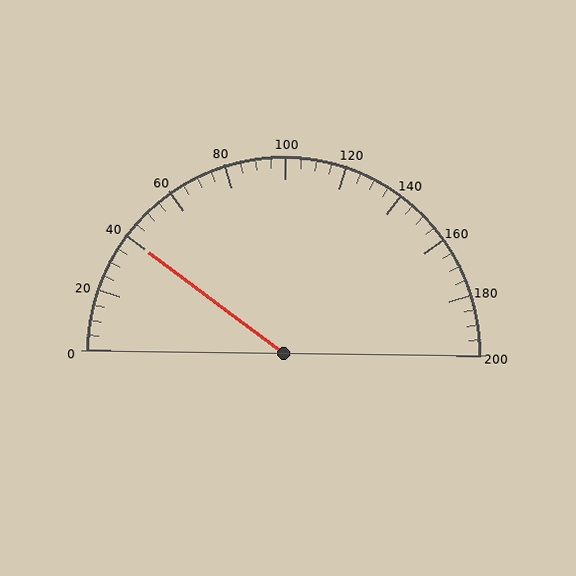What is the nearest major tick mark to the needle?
The nearest major tick mark is 40.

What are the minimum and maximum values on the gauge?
The gauge ranges from 0 to 200.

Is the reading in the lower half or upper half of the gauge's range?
The reading is in the lower half of the range (0 to 200).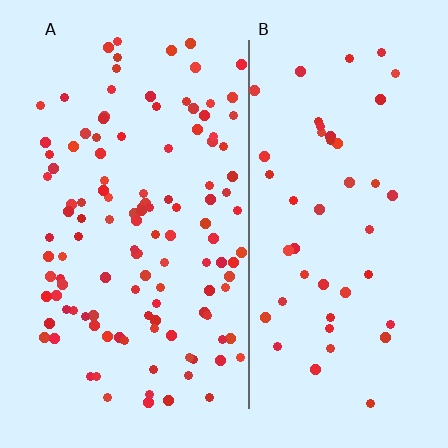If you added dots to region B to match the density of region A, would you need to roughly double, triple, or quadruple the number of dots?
Approximately triple.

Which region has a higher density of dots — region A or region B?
A (the left).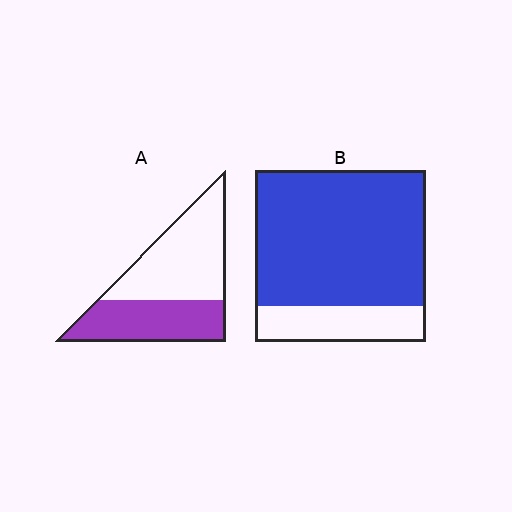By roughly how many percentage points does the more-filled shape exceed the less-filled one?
By roughly 35 percentage points (B over A).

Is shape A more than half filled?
No.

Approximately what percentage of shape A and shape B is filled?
A is approximately 45% and B is approximately 80%.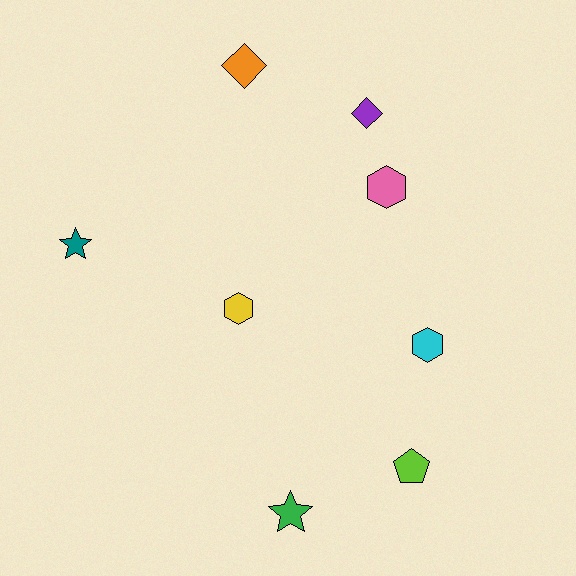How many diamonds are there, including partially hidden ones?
There are 2 diamonds.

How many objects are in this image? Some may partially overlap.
There are 8 objects.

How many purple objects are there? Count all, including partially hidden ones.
There is 1 purple object.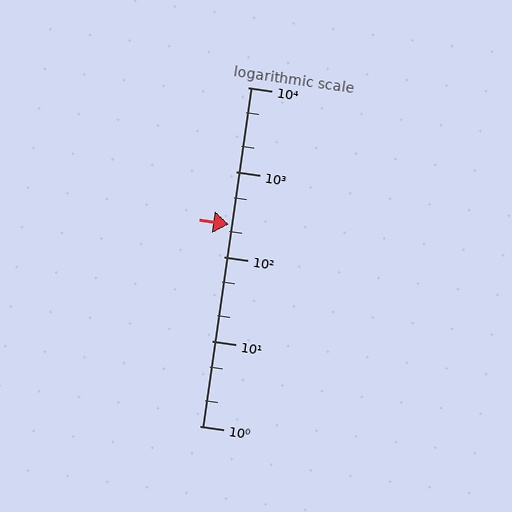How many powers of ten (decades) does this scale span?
The scale spans 4 decades, from 1 to 10000.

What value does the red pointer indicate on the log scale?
The pointer indicates approximately 240.